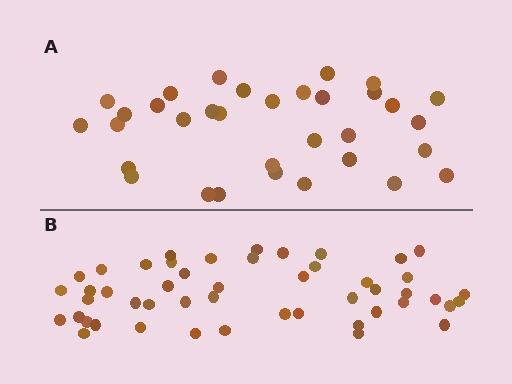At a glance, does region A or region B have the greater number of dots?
Region B (the bottom region) has more dots.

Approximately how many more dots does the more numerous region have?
Region B has approximately 15 more dots than region A.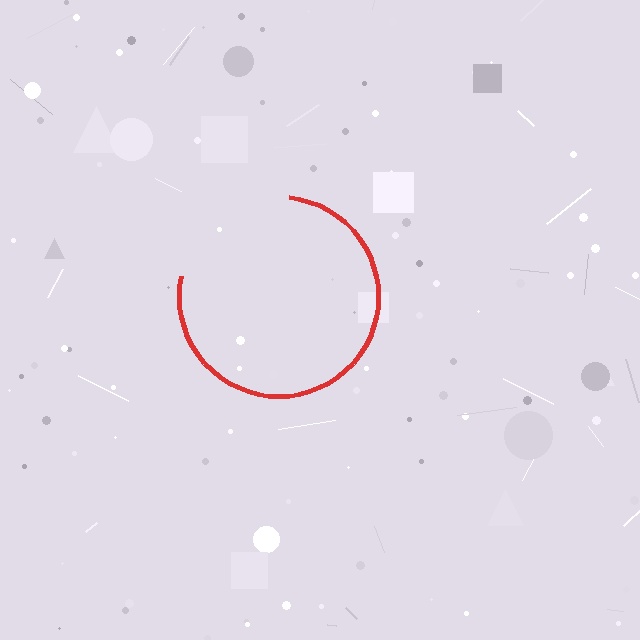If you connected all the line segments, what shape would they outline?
They would outline a circle.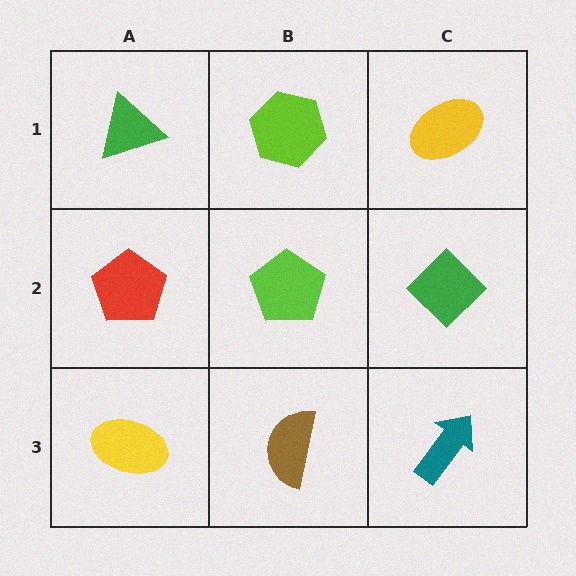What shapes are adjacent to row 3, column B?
A lime pentagon (row 2, column B), a yellow ellipse (row 3, column A), a teal arrow (row 3, column C).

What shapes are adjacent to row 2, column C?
A yellow ellipse (row 1, column C), a teal arrow (row 3, column C), a lime pentagon (row 2, column B).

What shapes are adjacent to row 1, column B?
A lime pentagon (row 2, column B), a green triangle (row 1, column A), a yellow ellipse (row 1, column C).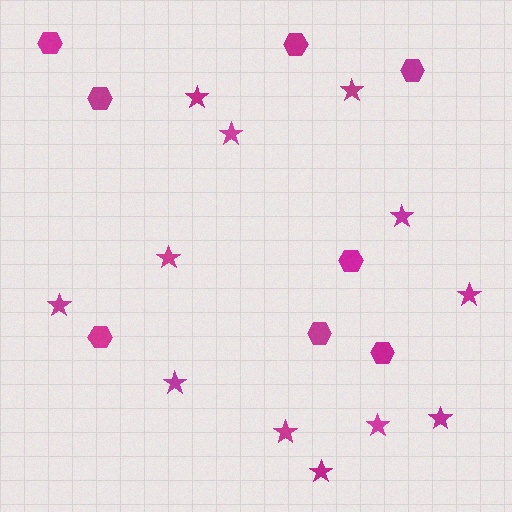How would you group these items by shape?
There are 2 groups: one group of stars (12) and one group of hexagons (8).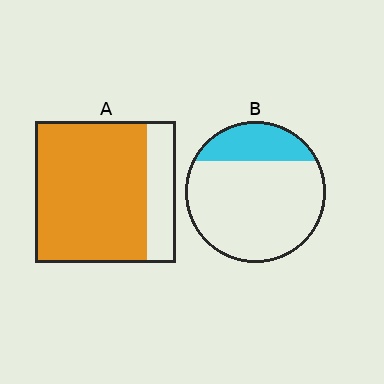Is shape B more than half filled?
No.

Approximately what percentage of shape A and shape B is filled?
A is approximately 80% and B is approximately 25%.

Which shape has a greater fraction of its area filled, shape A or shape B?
Shape A.